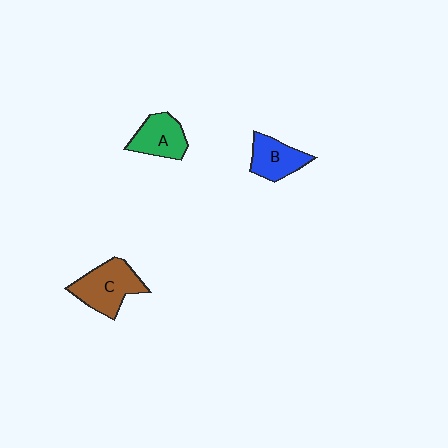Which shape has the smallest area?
Shape B (blue).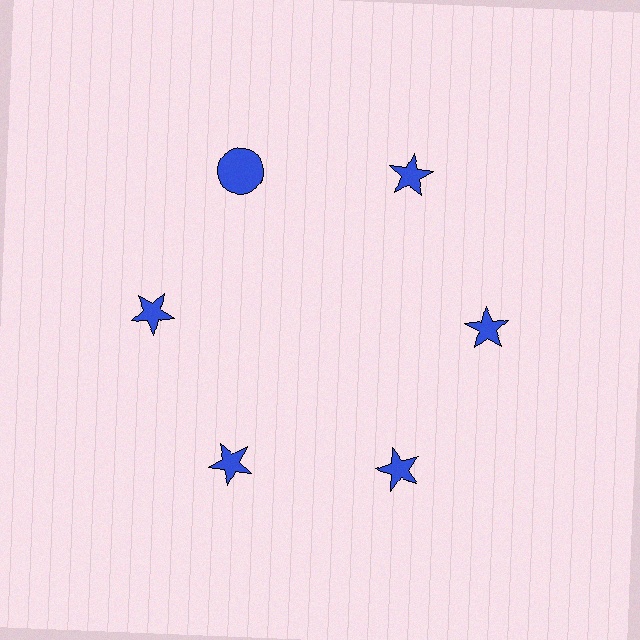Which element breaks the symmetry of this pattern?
The blue circle at roughly the 11 o'clock position breaks the symmetry. All other shapes are blue stars.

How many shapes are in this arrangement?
There are 6 shapes arranged in a ring pattern.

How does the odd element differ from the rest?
It has a different shape: circle instead of star.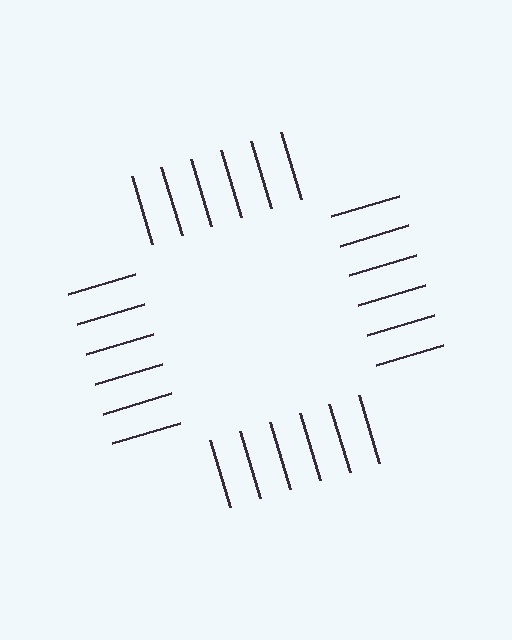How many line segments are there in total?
24 — 6 along each of the 4 edges.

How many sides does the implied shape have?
4 sides — the line-ends trace a square.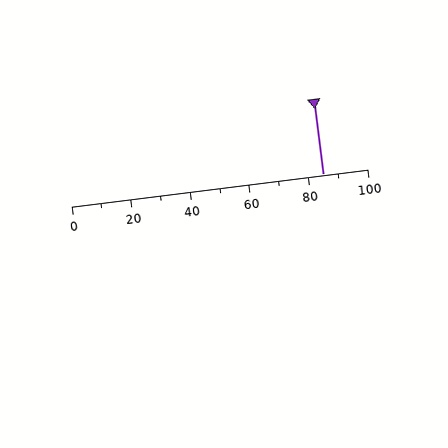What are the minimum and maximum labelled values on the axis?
The axis runs from 0 to 100.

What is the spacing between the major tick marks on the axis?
The major ticks are spaced 20 apart.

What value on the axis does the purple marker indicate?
The marker indicates approximately 85.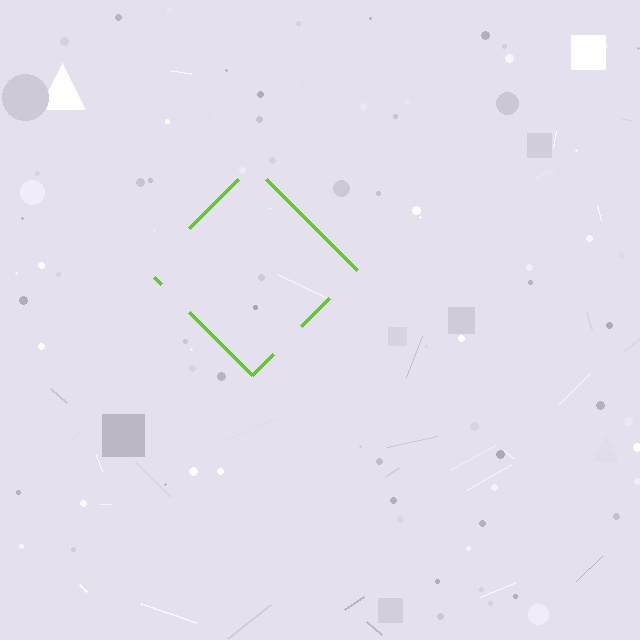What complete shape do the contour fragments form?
The contour fragments form a diamond.